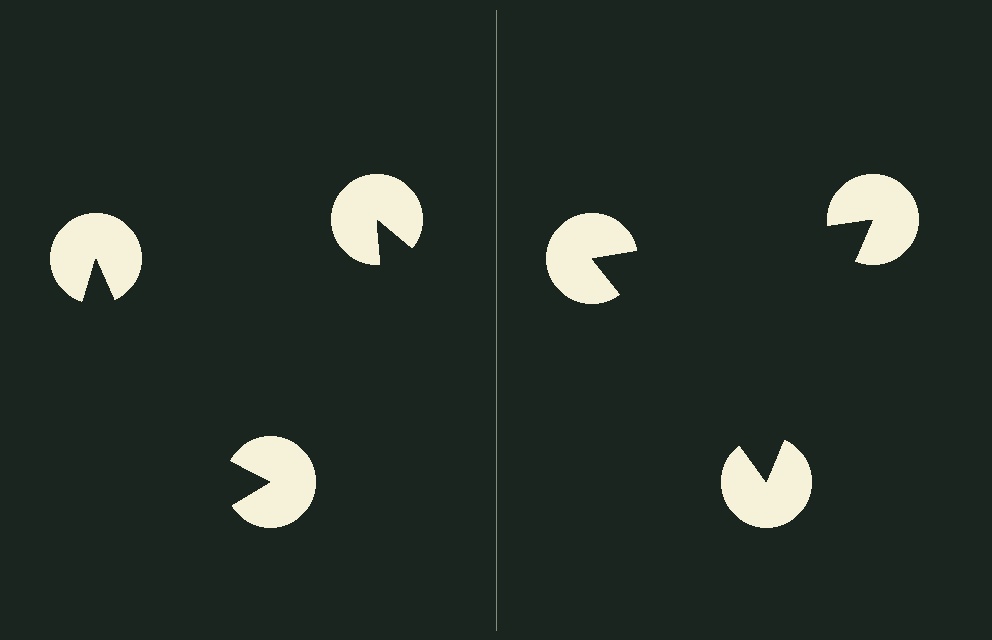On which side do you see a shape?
An illusory triangle appears on the right side. On the left side the wedge cuts are rotated, so no coherent shape forms.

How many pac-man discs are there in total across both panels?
6 — 3 on each side.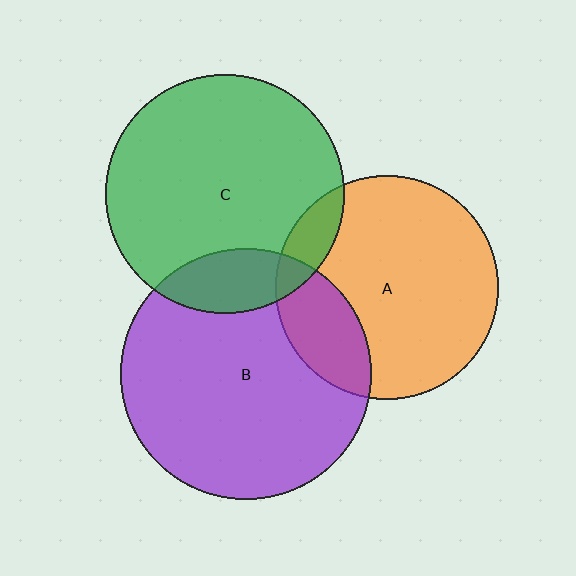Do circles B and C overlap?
Yes.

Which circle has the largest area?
Circle B (purple).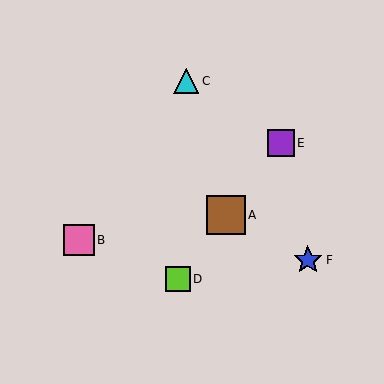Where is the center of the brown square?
The center of the brown square is at (226, 215).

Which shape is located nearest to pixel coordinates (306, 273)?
The blue star (labeled F) at (308, 260) is nearest to that location.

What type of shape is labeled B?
Shape B is a pink square.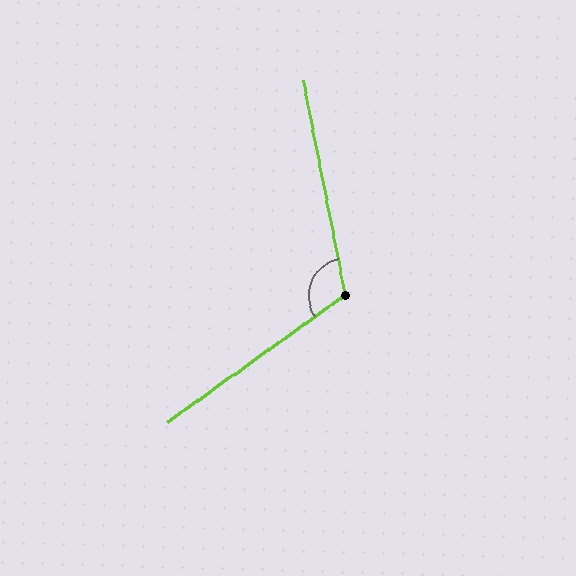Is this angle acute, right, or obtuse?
It is obtuse.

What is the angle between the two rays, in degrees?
Approximately 114 degrees.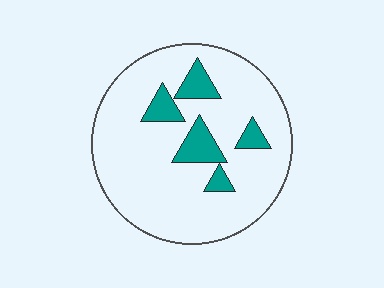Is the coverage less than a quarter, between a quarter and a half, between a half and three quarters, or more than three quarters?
Less than a quarter.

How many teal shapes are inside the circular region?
5.